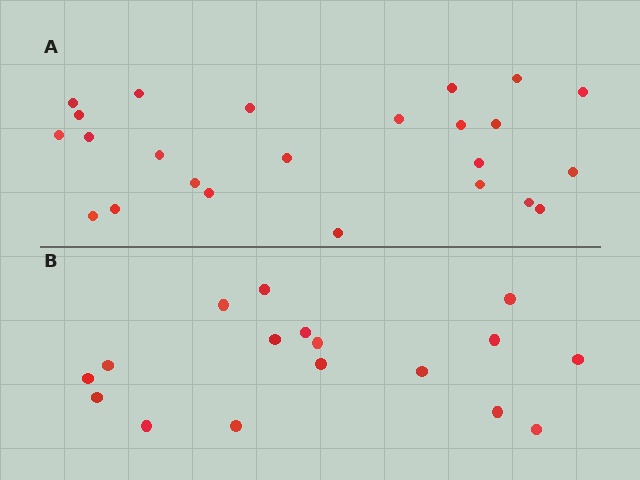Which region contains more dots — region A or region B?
Region A (the top region) has more dots.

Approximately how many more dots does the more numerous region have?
Region A has roughly 8 or so more dots than region B.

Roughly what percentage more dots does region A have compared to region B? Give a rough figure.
About 40% more.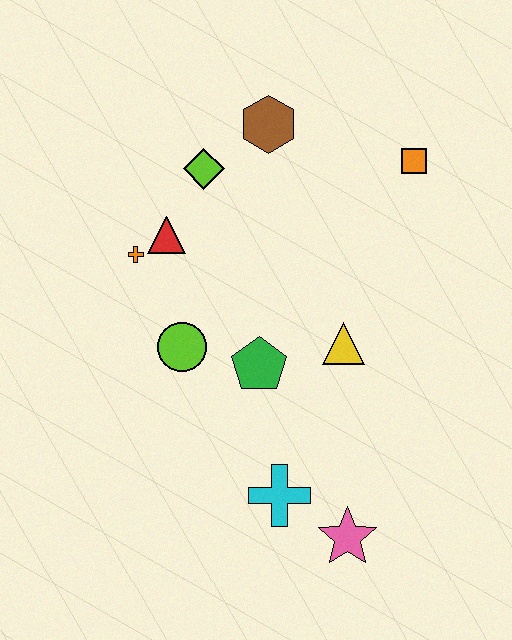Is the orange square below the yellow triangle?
No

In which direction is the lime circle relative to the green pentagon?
The lime circle is to the left of the green pentagon.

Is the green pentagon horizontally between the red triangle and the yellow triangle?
Yes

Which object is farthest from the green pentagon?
The orange square is farthest from the green pentagon.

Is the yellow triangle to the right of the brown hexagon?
Yes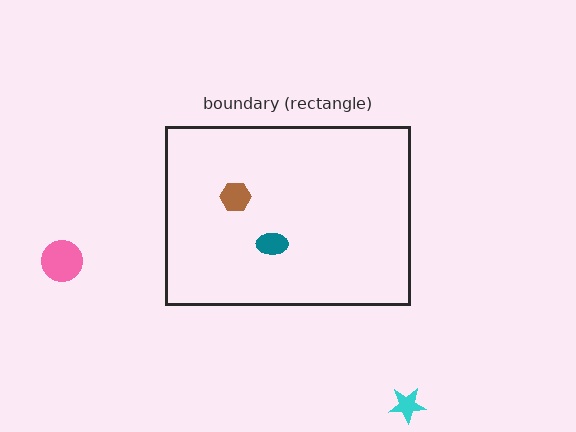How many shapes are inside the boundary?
2 inside, 2 outside.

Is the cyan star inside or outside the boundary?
Outside.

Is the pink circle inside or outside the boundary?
Outside.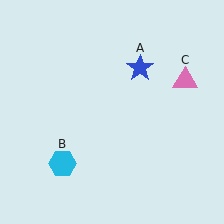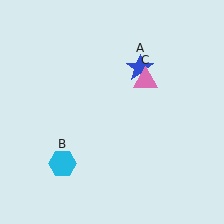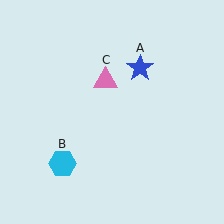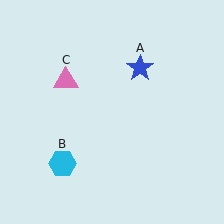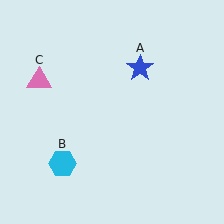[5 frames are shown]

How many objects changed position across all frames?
1 object changed position: pink triangle (object C).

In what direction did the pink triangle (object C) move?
The pink triangle (object C) moved left.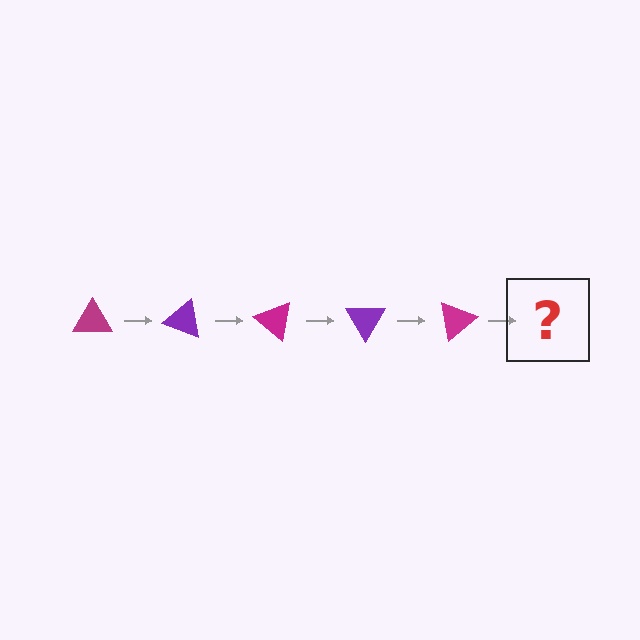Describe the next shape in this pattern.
It should be a purple triangle, rotated 100 degrees from the start.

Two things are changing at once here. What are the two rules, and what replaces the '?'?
The two rules are that it rotates 20 degrees each step and the color cycles through magenta and purple. The '?' should be a purple triangle, rotated 100 degrees from the start.